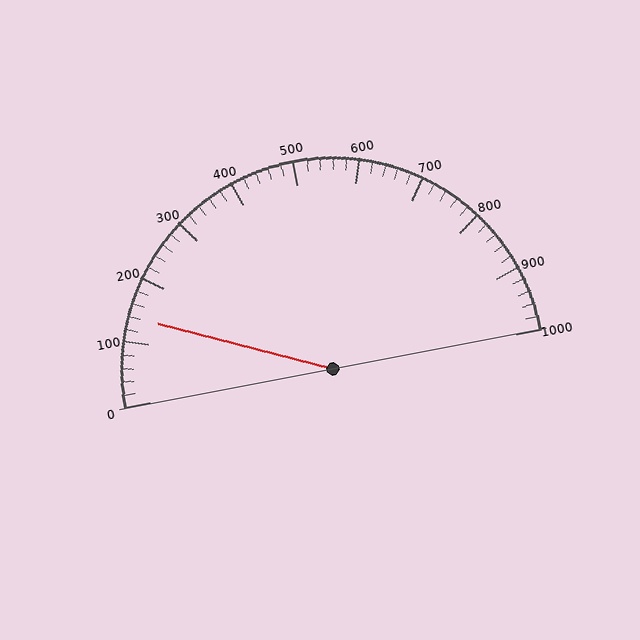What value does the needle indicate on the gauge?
The needle indicates approximately 140.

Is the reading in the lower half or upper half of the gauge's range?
The reading is in the lower half of the range (0 to 1000).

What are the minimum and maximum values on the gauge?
The gauge ranges from 0 to 1000.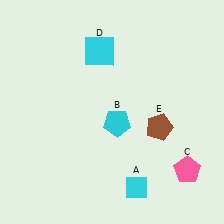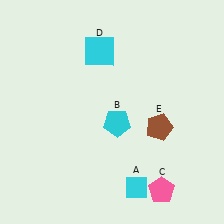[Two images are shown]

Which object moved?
The pink pentagon (C) moved left.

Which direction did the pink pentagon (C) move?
The pink pentagon (C) moved left.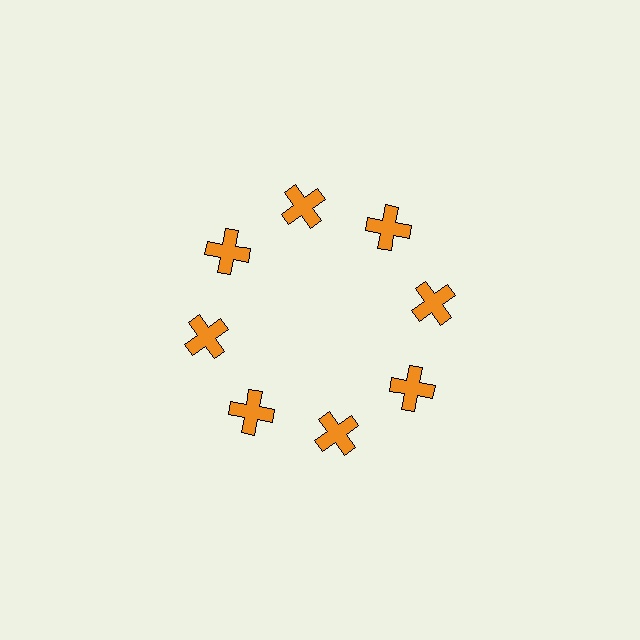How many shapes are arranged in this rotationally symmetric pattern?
There are 8 shapes, arranged in 8 groups of 1.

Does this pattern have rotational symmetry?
Yes, this pattern has 8-fold rotational symmetry. It looks the same after rotating 45 degrees around the center.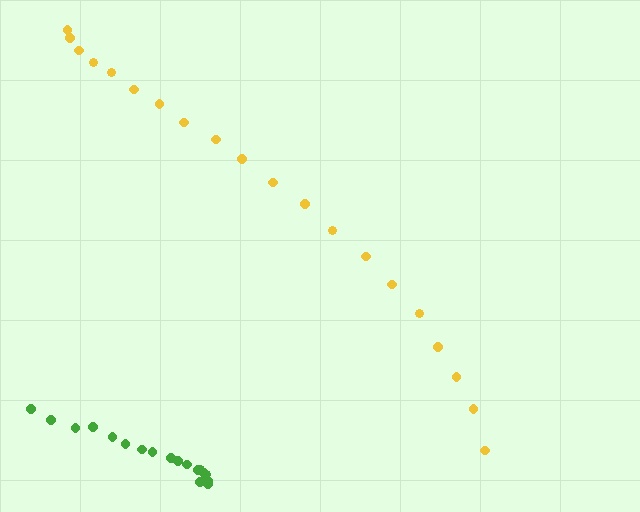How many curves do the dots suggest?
There are 2 distinct paths.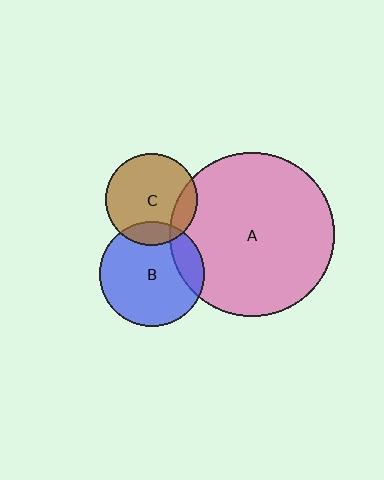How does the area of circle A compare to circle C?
Approximately 3.2 times.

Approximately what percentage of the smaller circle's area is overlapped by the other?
Approximately 15%.